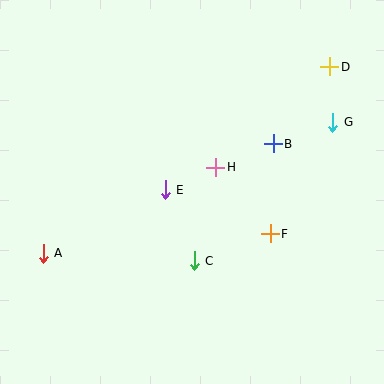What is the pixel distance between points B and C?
The distance between B and C is 141 pixels.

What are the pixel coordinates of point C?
Point C is at (194, 261).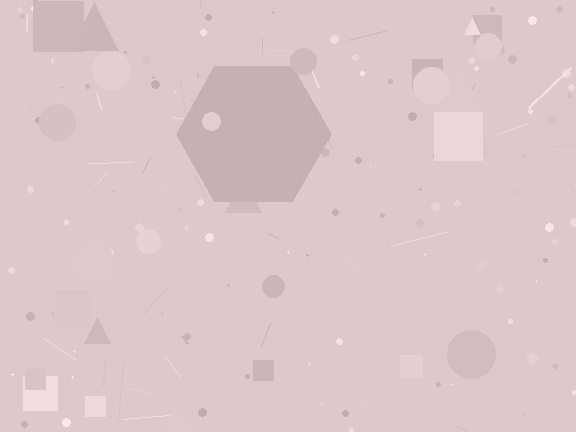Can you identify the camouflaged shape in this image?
The camouflaged shape is a hexagon.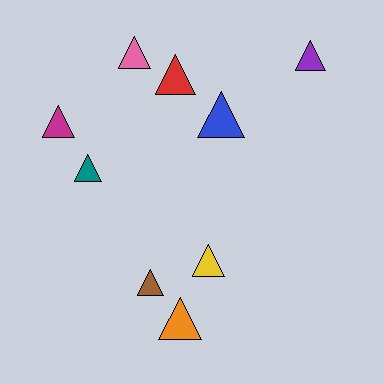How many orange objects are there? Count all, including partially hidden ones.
There is 1 orange object.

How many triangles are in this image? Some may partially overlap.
There are 9 triangles.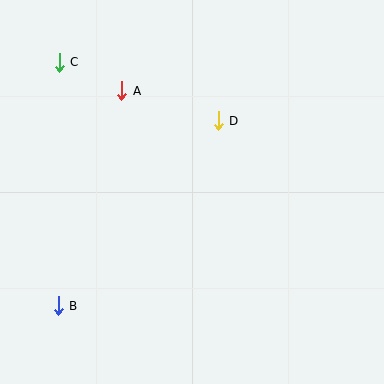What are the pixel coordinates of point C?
Point C is at (59, 62).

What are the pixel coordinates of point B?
Point B is at (58, 306).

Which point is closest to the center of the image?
Point D at (218, 121) is closest to the center.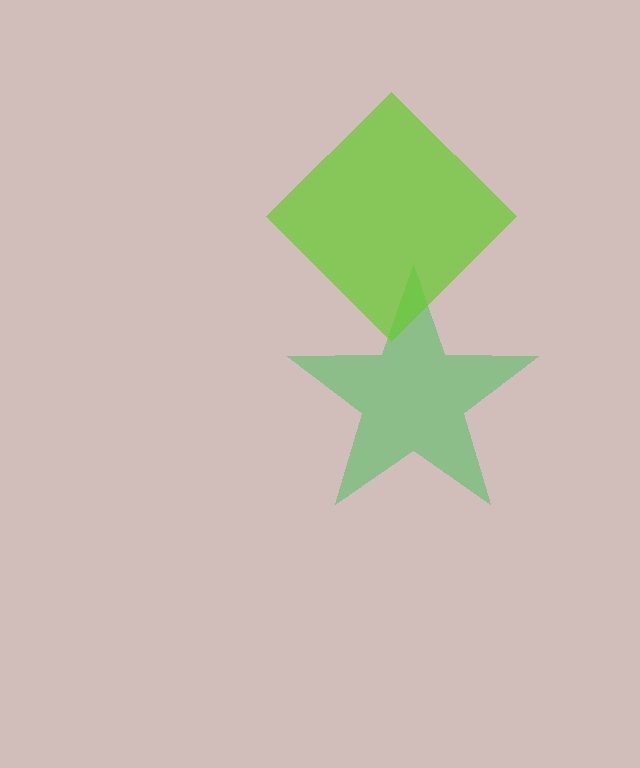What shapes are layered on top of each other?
The layered shapes are: a green star, a lime diamond.